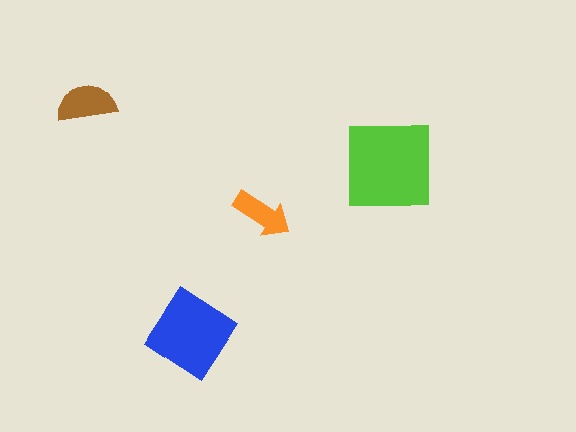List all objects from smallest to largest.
The orange arrow, the brown semicircle, the blue diamond, the lime square.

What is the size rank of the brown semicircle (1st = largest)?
3rd.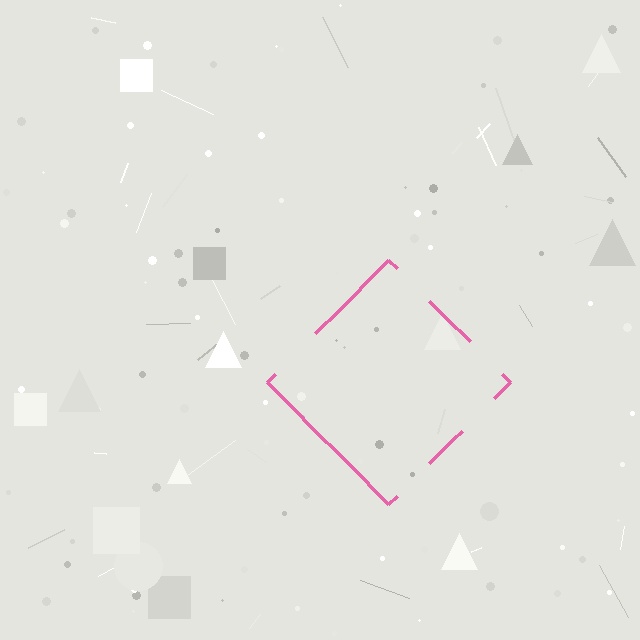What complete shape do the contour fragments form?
The contour fragments form a diamond.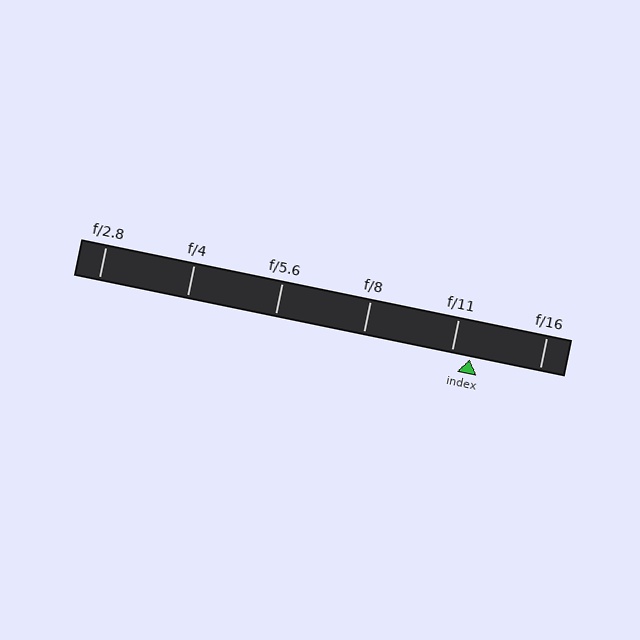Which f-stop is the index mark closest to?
The index mark is closest to f/11.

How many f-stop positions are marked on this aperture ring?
There are 6 f-stop positions marked.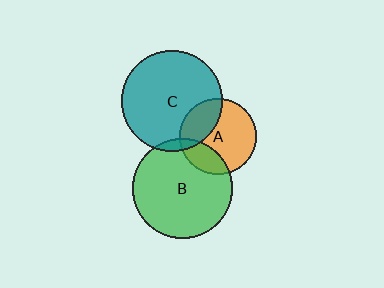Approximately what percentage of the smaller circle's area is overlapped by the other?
Approximately 30%.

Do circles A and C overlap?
Yes.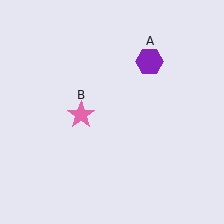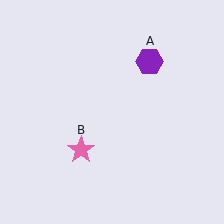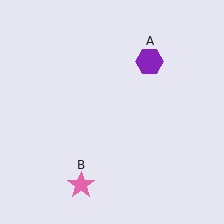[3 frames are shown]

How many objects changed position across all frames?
1 object changed position: pink star (object B).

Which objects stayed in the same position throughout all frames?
Purple hexagon (object A) remained stationary.